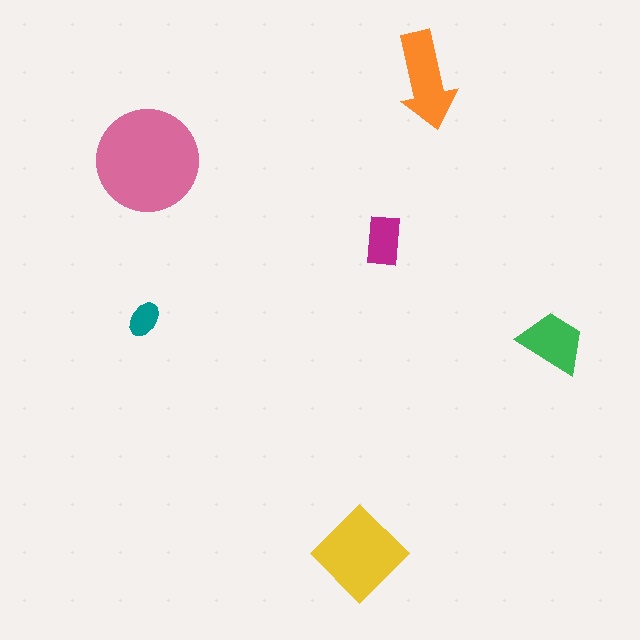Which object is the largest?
The pink circle.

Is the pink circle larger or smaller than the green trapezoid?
Larger.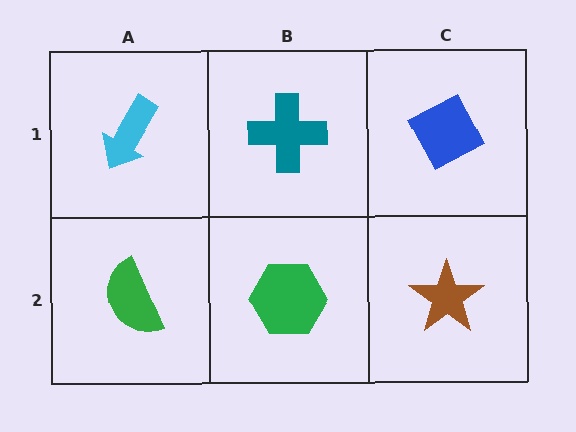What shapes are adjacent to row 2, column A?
A cyan arrow (row 1, column A), a green hexagon (row 2, column B).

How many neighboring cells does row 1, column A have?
2.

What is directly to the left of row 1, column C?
A teal cross.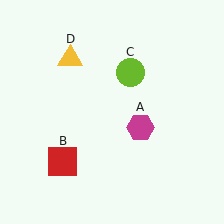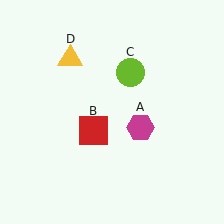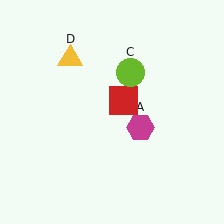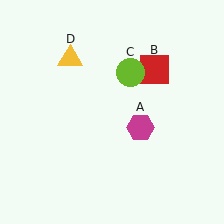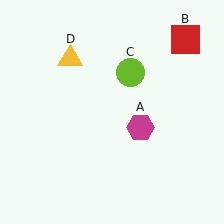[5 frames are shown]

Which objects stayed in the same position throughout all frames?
Magenta hexagon (object A) and lime circle (object C) and yellow triangle (object D) remained stationary.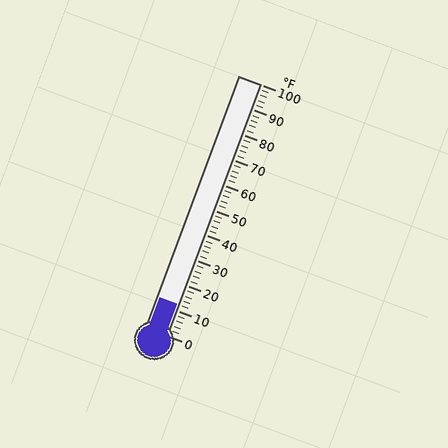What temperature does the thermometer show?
The thermometer shows approximately 12°F.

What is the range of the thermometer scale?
The thermometer scale ranges from 0°F to 100°F.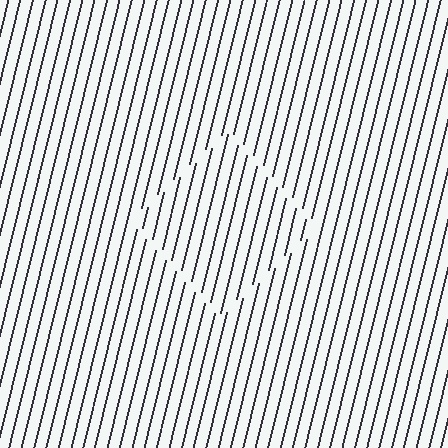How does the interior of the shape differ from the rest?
The interior of the shape contains the same grating, shifted by half a period — the contour is defined by the phase discontinuity where line-ends from the inner and outer gratings abut.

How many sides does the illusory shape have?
4 sides — the line-ends trace a square.